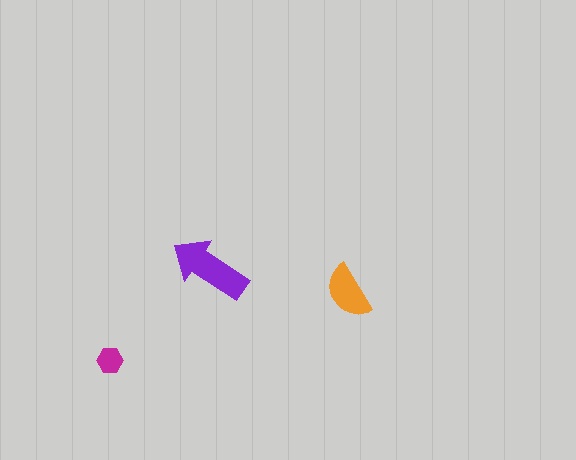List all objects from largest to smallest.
The purple arrow, the orange semicircle, the magenta hexagon.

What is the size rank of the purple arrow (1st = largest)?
1st.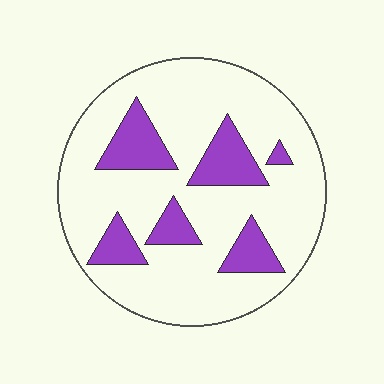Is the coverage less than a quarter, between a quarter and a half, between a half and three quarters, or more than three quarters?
Less than a quarter.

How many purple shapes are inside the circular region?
6.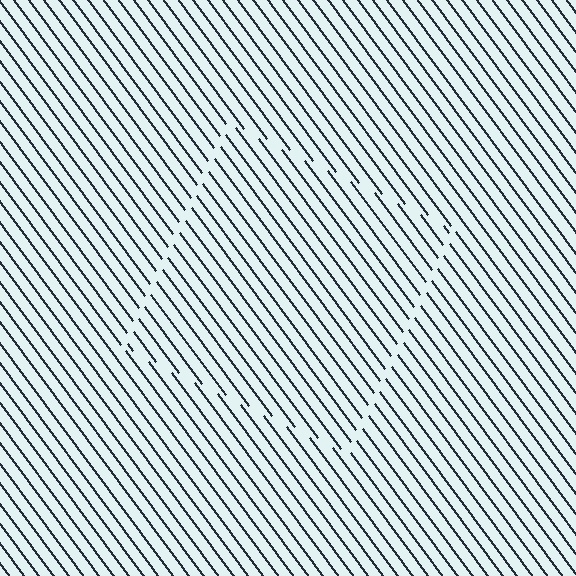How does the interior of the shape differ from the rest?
The interior of the shape contains the same grating, shifted by half a period — the contour is defined by the phase discontinuity where line-ends from the inner and outer gratings abut.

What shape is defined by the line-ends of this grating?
An illusory square. The interior of the shape contains the same grating, shifted by half a period — the contour is defined by the phase discontinuity where line-ends from the inner and outer gratings abut.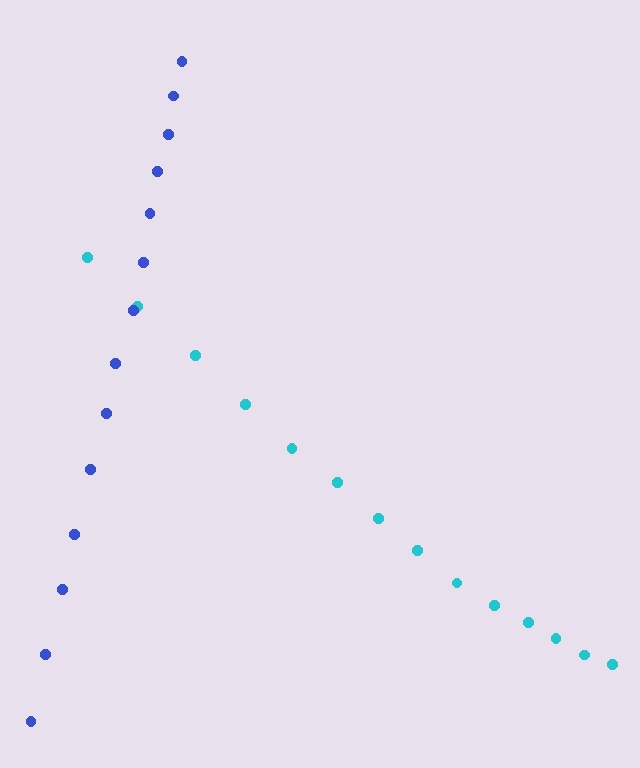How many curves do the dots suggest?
There are 2 distinct paths.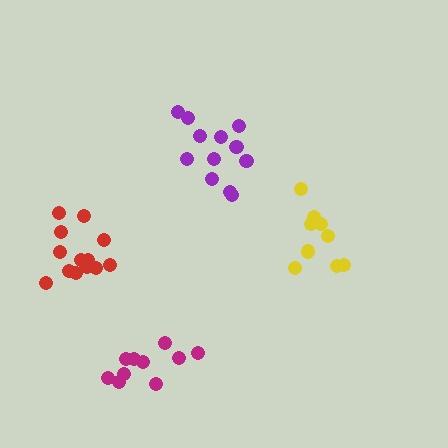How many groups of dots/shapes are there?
There are 4 groups.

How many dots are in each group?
Group 1: 12 dots, Group 2: 9 dots, Group 3: 13 dots, Group 4: 10 dots (44 total).